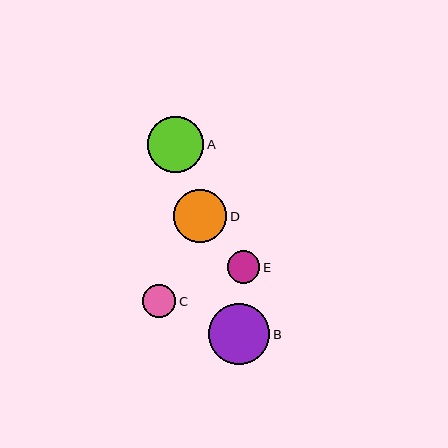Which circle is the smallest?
Circle E is the smallest with a size of approximately 33 pixels.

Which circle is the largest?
Circle B is the largest with a size of approximately 61 pixels.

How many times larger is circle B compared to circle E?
Circle B is approximately 1.9 times the size of circle E.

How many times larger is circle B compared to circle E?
Circle B is approximately 1.9 times the size of circle E.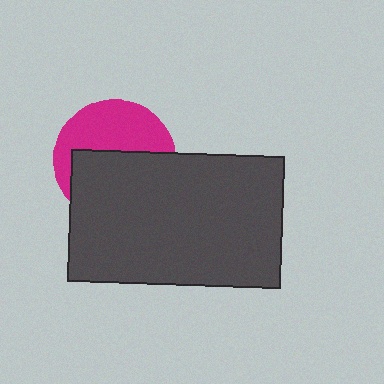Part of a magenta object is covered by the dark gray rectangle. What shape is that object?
It is a circle.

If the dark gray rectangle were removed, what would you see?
You would see the complete magenta circle.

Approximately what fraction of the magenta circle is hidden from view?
Roughly 54% of the magenta circle is hidden behind the dark gray rectangle.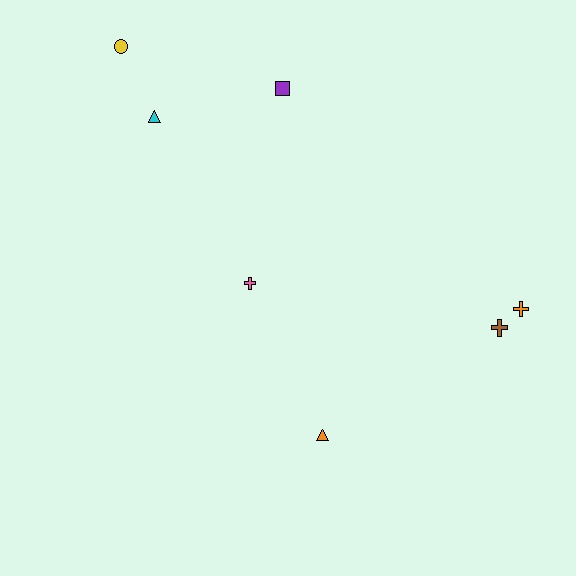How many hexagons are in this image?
There are no hexagons.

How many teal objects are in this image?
There are no teal objects.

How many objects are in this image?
There are 7 objects.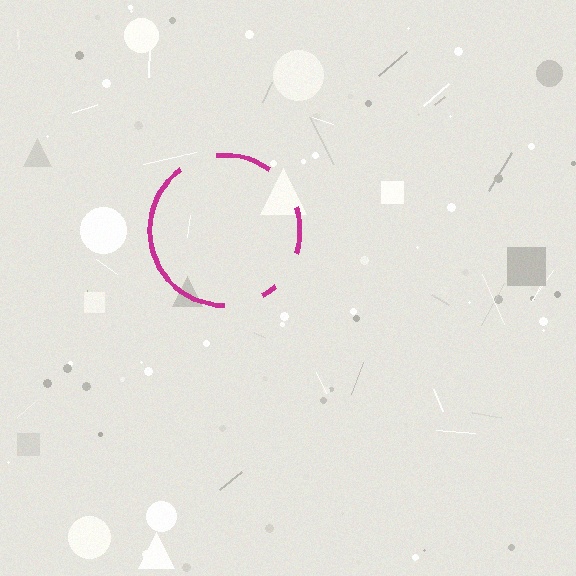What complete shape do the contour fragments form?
The contour fragments form a circle.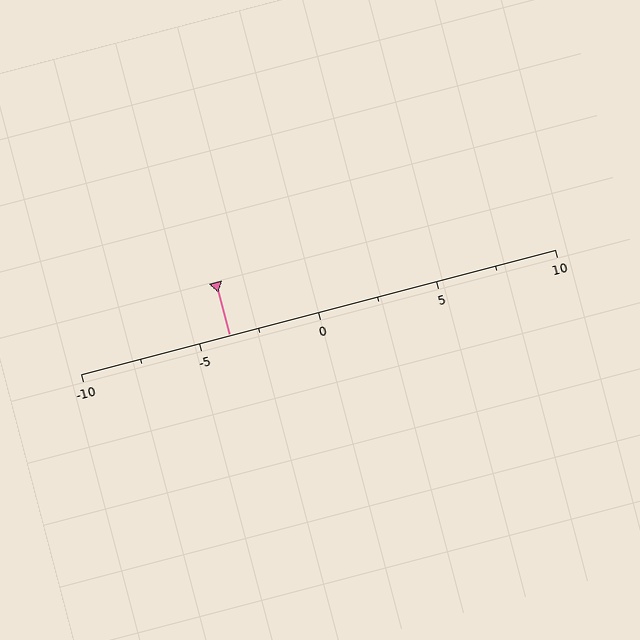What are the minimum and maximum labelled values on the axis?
The axis runs from -10 to 10.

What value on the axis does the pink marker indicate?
The marker indicates approximately -3.8.